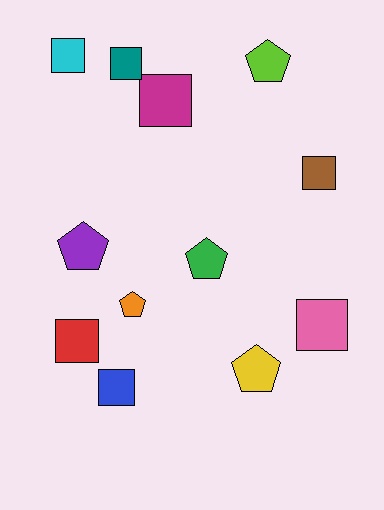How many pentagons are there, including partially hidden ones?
There are 5 pentagons.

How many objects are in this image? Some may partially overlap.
There are 12 objects.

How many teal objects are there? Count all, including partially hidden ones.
There is 1 teal object.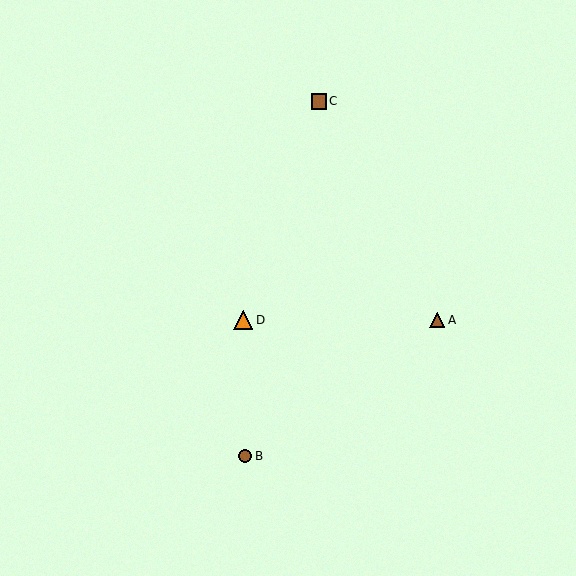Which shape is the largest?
The orange triangle (labeled D) is the largest.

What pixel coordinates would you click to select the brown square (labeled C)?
Click at (319, 101) to select the brown square C.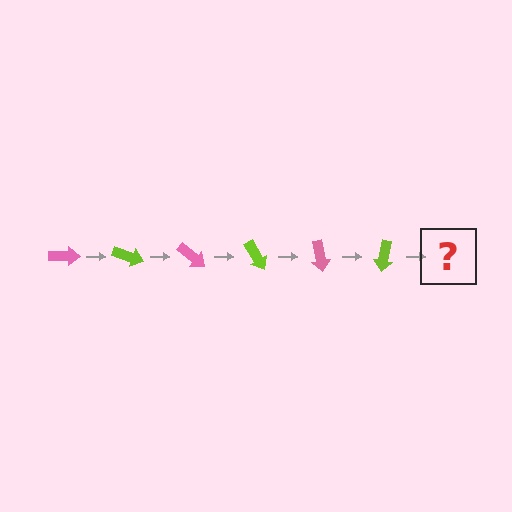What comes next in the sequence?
The next element should be a pink arrow, rotated 120 degrees from the start.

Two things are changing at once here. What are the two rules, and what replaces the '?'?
The two rules are that it rotates 20 degrees each step and the color cycles through pink and lime. The '?' should be a pink arrow, rotated 120 degrees from the start.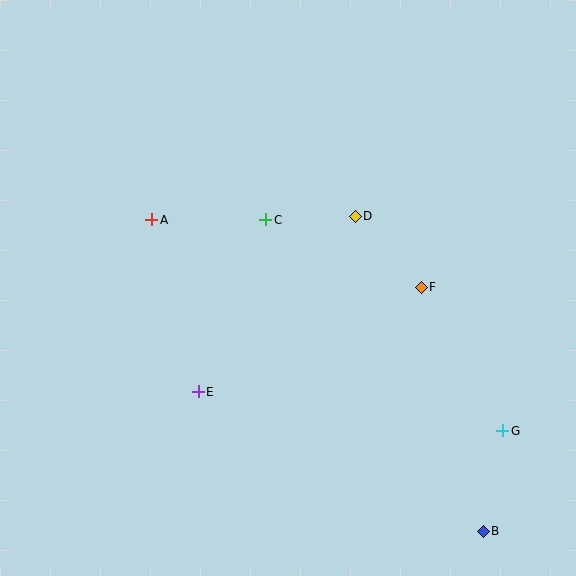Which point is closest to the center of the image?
Point C at (266, 220) is closest to the center.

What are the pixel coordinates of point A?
Point A is at (152, 220).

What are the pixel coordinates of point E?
Point E is at (198, 392).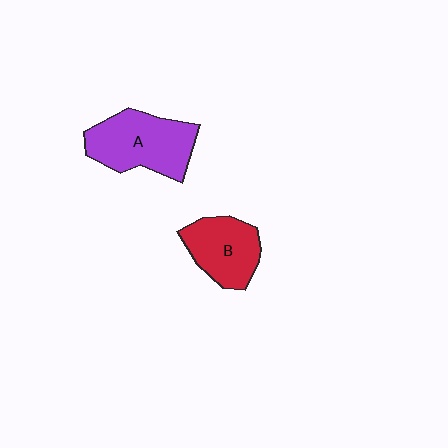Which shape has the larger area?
Shape A (purple).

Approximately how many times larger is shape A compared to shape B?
Approximately 1.3 times.